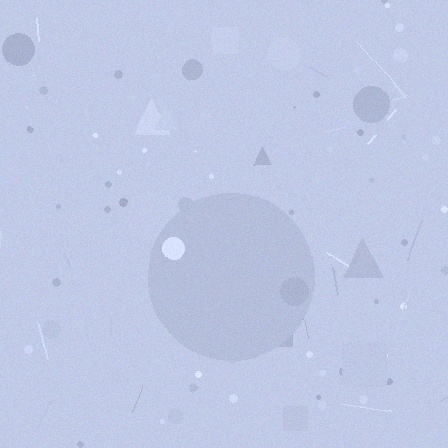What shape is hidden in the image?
A circle is hidden in the image.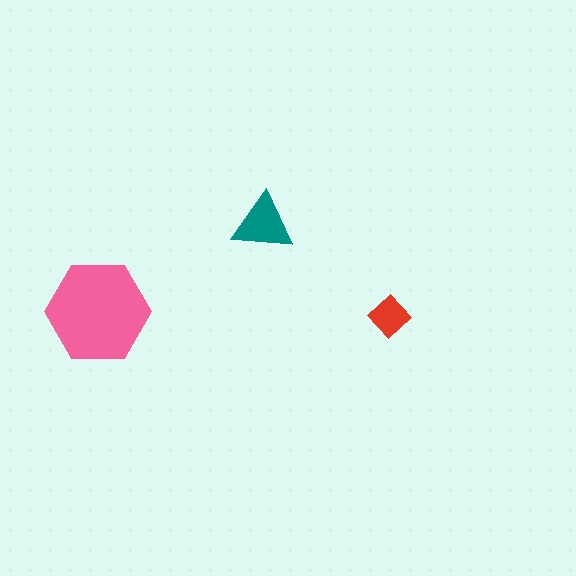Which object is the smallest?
The red diamond.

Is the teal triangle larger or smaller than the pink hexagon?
Smaller.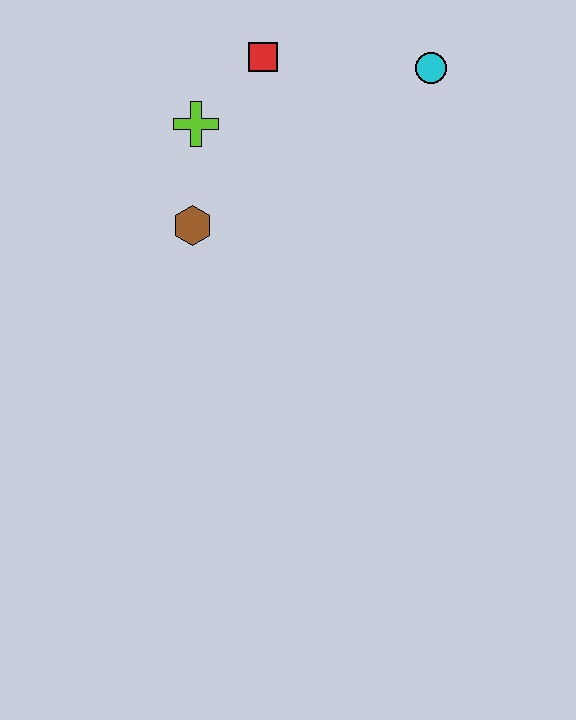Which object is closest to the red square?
The lime cross is closest to the red square.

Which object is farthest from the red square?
The brown hexagon is farthest from the red square.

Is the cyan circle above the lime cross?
Yes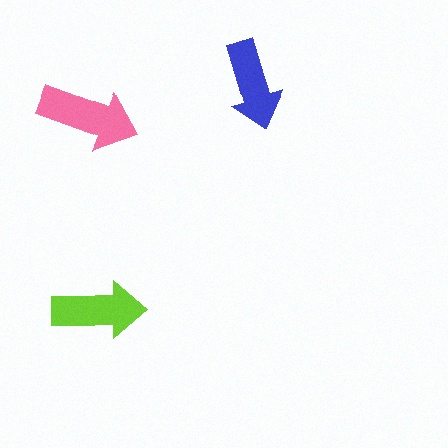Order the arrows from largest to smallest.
the pink one, the lime one, the blue one.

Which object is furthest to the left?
The pink arrow is leftmost.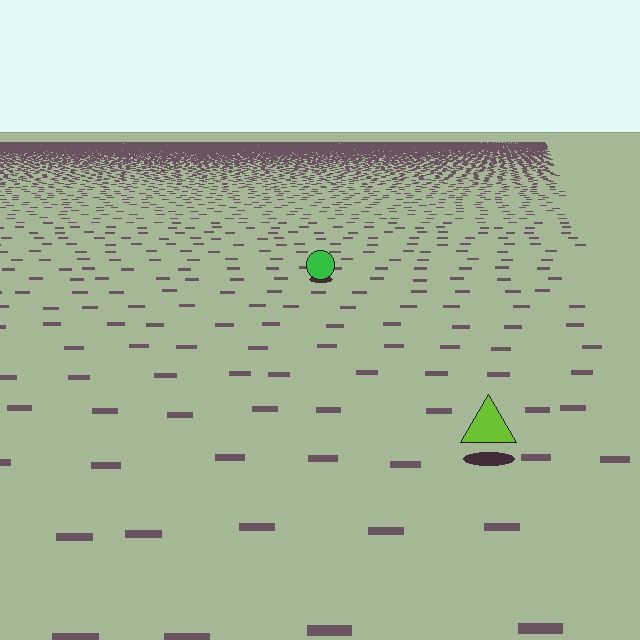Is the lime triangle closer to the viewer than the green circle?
Yes. The lime triangle is closer — you can tell from the texture gradient: the ground texture is coarser near it.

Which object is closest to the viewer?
The lime triangle is closest. The texture marks near it are larger and more spread out.